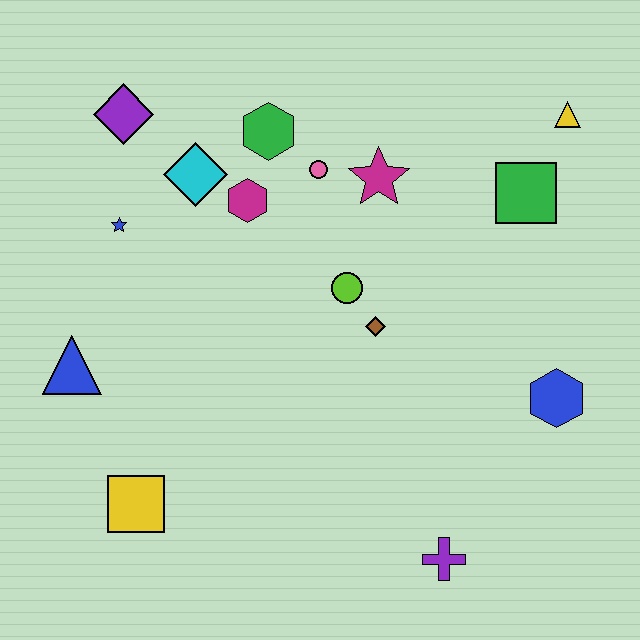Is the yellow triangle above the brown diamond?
Yes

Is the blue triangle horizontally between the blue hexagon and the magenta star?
No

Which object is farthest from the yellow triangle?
The yellow square is farthest from the yellow triangle.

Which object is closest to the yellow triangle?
The green square is closest to the yellow triangle.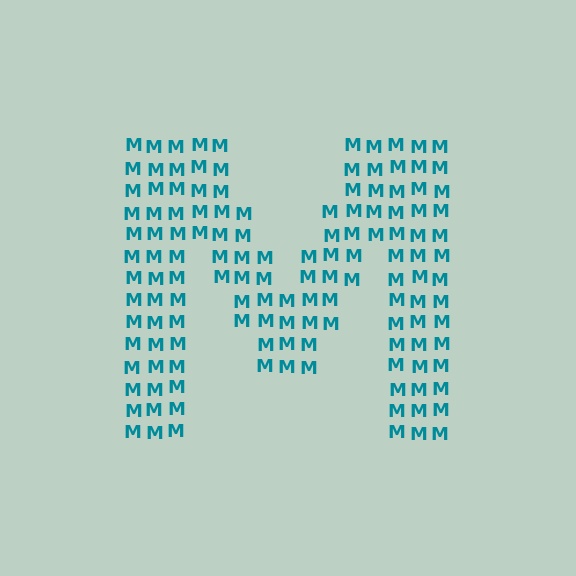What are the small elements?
The small elements are letter M's.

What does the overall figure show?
The overall figure shows the letter M.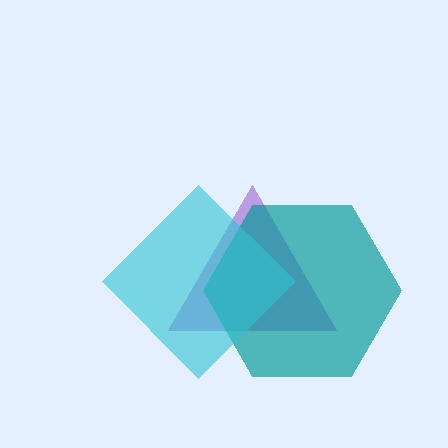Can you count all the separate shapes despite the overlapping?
Yes, there are 3 separate shapes.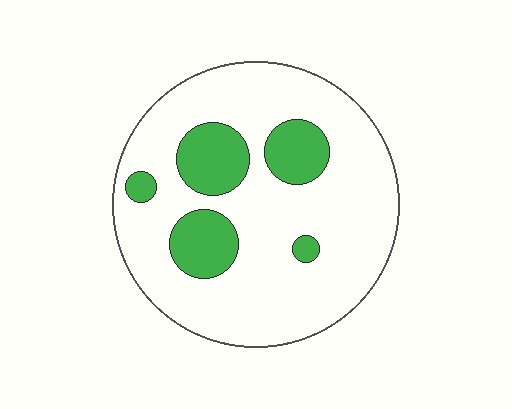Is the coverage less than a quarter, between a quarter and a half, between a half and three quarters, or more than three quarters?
Less than a quarter.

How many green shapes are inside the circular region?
5.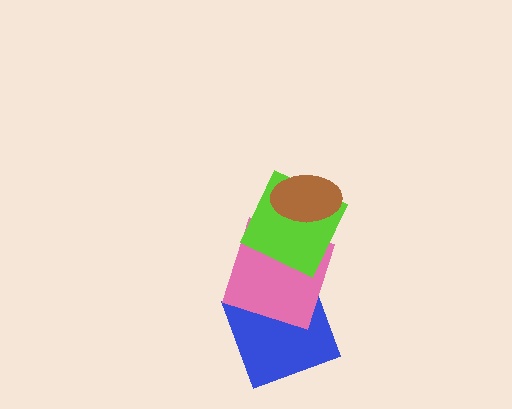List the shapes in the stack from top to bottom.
From top to bottom: the brown ellipse, the lime square, the pink square, the blue square.